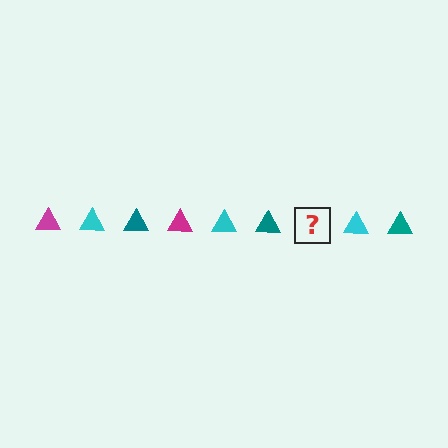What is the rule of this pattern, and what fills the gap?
The rule is that the pattern cycles through magenta, cyan, teal triangles. The gap should be filled with a magenta triangle.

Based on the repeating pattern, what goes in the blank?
The blank should be a magenta triangle.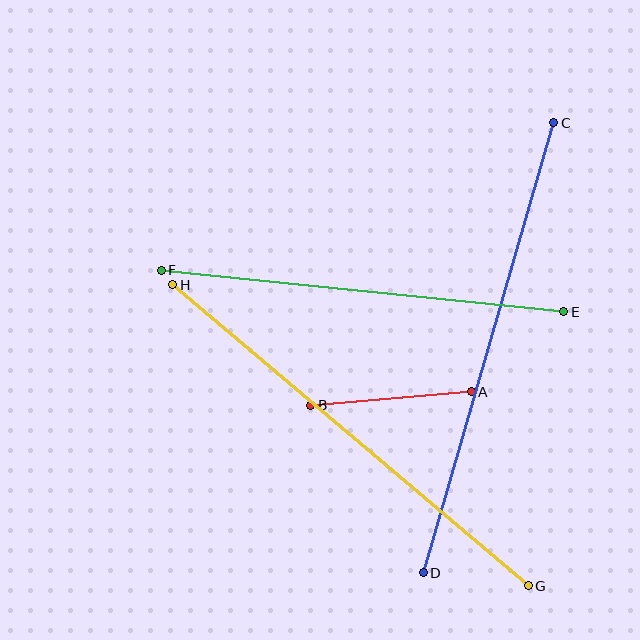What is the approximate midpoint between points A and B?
The midpoint is at approximately (391, 398) pixels.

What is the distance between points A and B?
The distance is approximately 161 pixels.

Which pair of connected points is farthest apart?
Points C and D are farthest apart.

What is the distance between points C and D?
The distance is approximately 469 pixels.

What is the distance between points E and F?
The distance is approximately 405 pixels.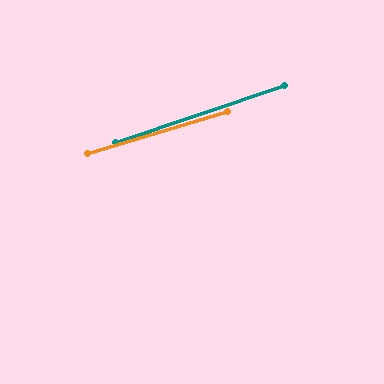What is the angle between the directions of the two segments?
Approximately 2 degrees.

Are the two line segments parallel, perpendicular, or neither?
Parallel — their directions differ by only 1.6°.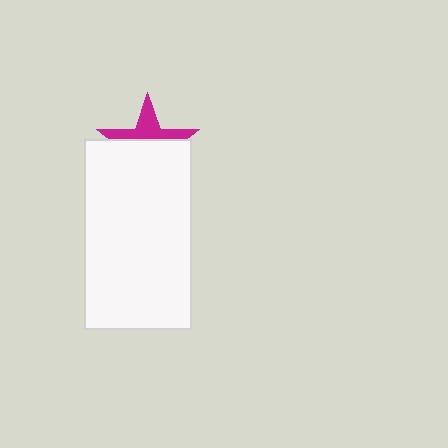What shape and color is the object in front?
The object in front is a white rectangle.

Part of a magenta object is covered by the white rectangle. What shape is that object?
It is a star.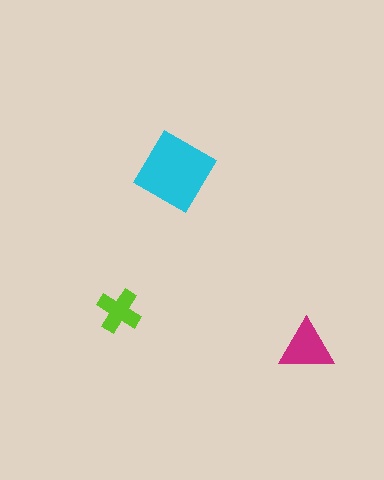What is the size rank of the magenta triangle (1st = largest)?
2nd.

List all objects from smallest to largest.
The lime cross, the magenta triangle, the cyan diamond.